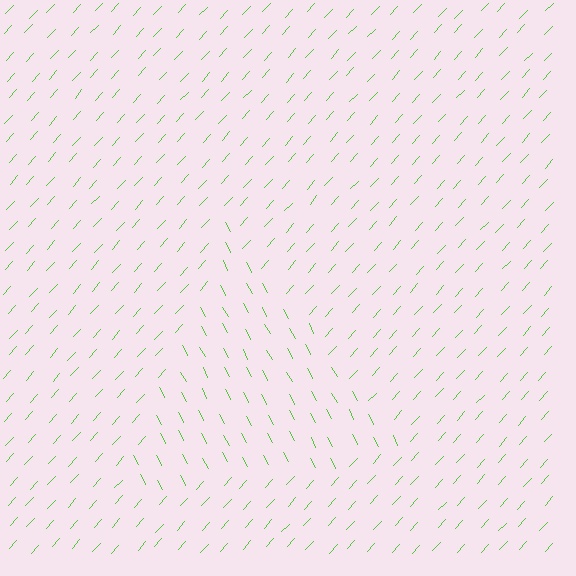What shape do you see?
I see a triangle.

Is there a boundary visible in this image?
Yes, there is a texture boundary formed by a change in line orientation.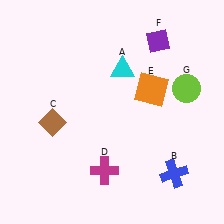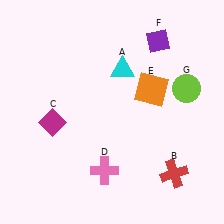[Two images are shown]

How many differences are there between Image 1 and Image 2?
There are 3 differences between the two images.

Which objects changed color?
B changed from blue to red. C changed from brown to magenta. D changed from magenta to pink.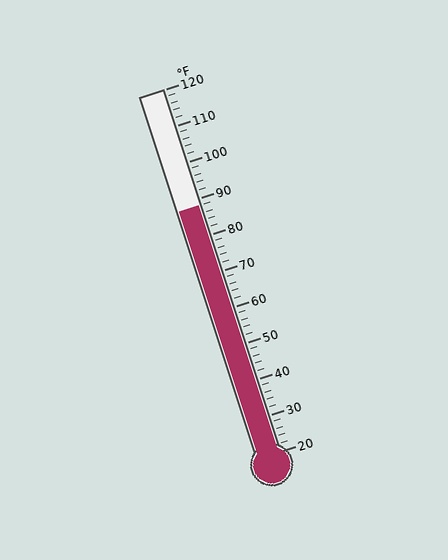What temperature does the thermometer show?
The thermometer shows approximately 88°F.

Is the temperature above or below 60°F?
The temperature is above 60°F.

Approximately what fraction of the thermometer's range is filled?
The thermometer is filled to approximately 70% of its range.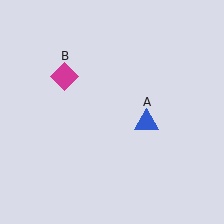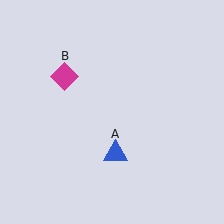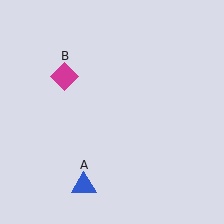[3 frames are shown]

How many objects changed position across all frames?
1 object changed position: blue triangle (object A).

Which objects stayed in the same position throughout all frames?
Magenta diamond (object B) remained stationary.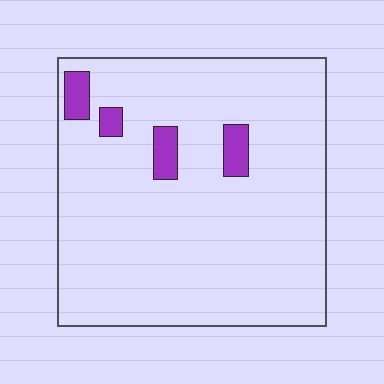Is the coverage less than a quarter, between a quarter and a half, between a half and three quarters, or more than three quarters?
Less than a quarter.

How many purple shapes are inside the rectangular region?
4.